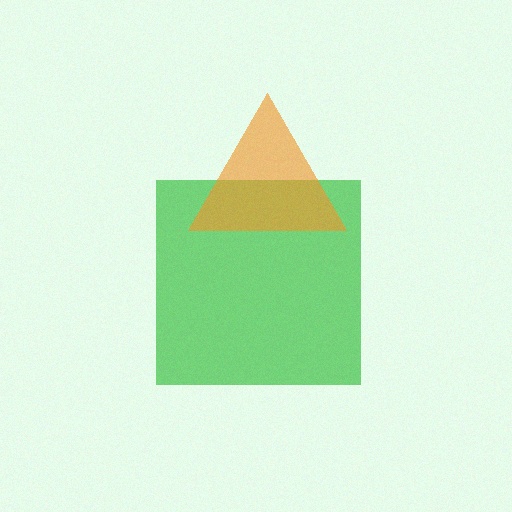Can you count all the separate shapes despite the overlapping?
Yes, there are 2 separate shapes.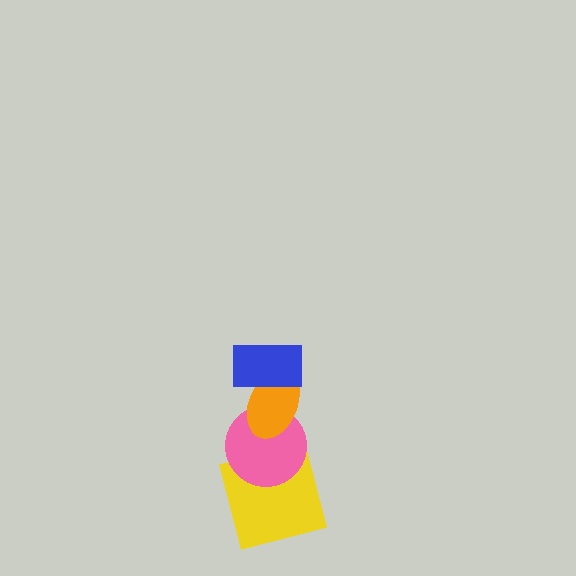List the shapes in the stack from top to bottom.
From top to bottom: the blue rectangle, the orange ellipse, the pink circle, the yellow square.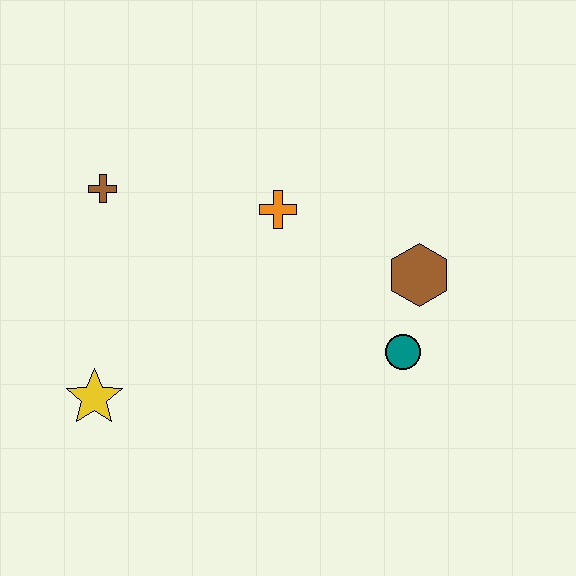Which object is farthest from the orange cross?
The yellow star is farthest from the orange cross.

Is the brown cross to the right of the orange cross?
No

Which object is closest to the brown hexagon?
The teal circle is closest to the brown hexagon.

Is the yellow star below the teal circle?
Yes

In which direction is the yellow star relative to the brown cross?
The yellow star is below the brown cross.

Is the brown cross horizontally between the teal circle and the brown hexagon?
No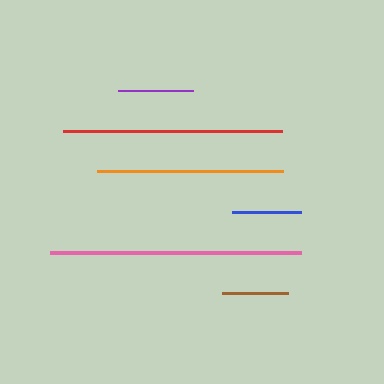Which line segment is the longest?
The pink line is the longest at approximately 251 pixels.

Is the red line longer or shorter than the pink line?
The pink line is longer than the red line.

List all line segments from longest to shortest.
From longest to shortest: pink, red, orange, purple, blue, brown.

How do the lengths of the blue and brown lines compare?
The blue and brown lines are approximately the same length.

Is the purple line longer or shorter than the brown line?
The purple line is longer than the brown line.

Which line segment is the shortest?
The brown line is the shortest at approximately 65 pixels.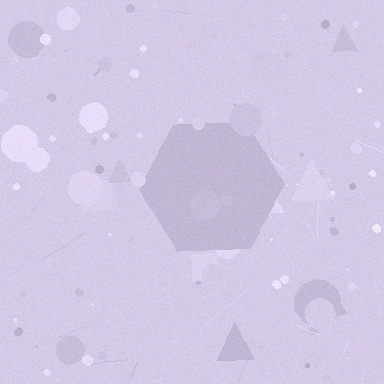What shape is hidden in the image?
A hexagon is hidden in the image.